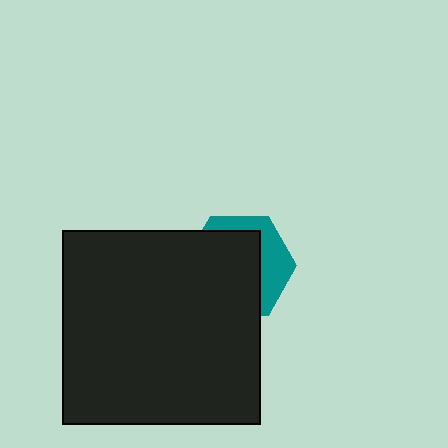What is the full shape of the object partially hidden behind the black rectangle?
The partially hidden object is a teal hexagon.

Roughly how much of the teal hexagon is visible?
A small part of it is visible (roughly 33%).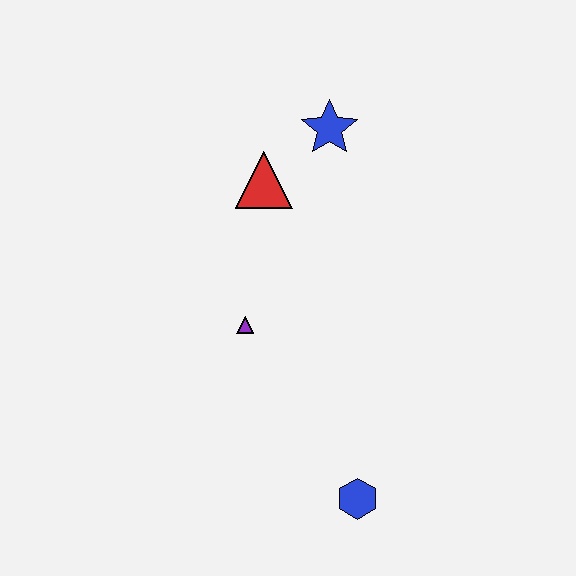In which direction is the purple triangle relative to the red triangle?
The purple triangle is below the red triangle.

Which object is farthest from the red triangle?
The blue hexagon is farthest from the red triangle.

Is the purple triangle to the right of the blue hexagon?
No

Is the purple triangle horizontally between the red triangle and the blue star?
No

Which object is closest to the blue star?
The red triangle is closest to the blue star.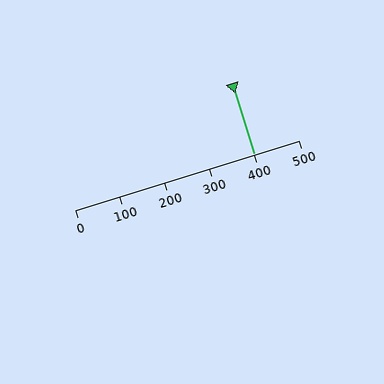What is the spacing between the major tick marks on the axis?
The major ticks are spaced 100 apart.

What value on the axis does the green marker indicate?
The marker indicates approximately 400.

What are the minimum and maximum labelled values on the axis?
The axis runs from 0 to 500.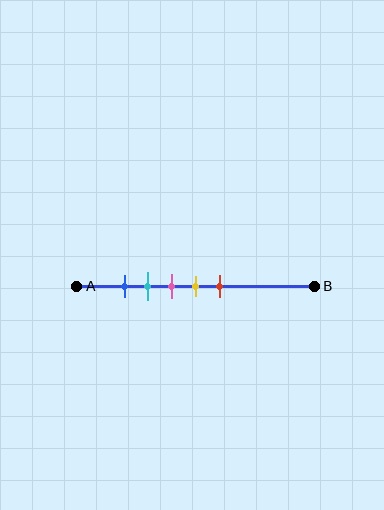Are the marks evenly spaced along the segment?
Yes, the marks are approximately evenly spaced.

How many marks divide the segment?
There are 5 marks dividing the segment.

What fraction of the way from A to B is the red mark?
The red mark is approximately 60% (0.6) of the way from A to B.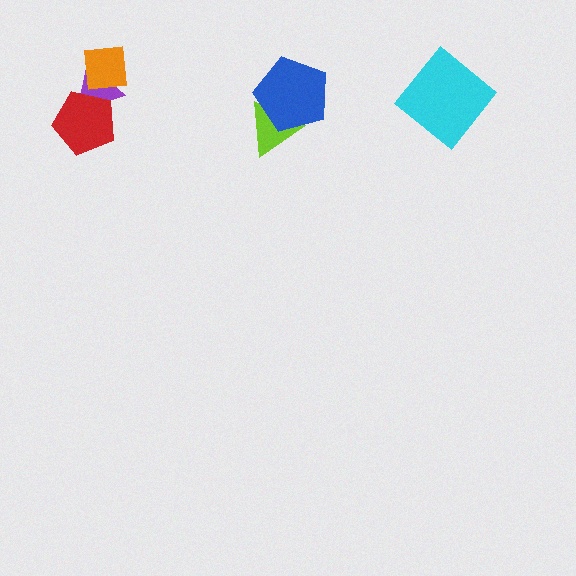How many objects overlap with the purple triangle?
2 objects overlap with the purple triangle.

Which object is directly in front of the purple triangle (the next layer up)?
The orange square is directly in front of the purple triangle.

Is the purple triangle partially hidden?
Yes, it is partially covered by another shape.